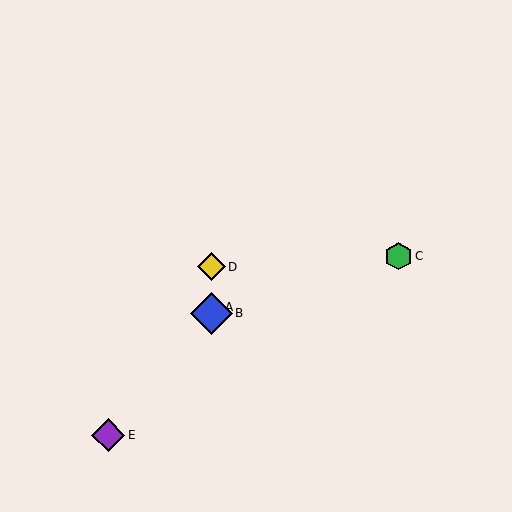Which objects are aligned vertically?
Objects A, B, D are aligned vertically.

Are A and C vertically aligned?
No, A is at x≈211 and C is at x≈399.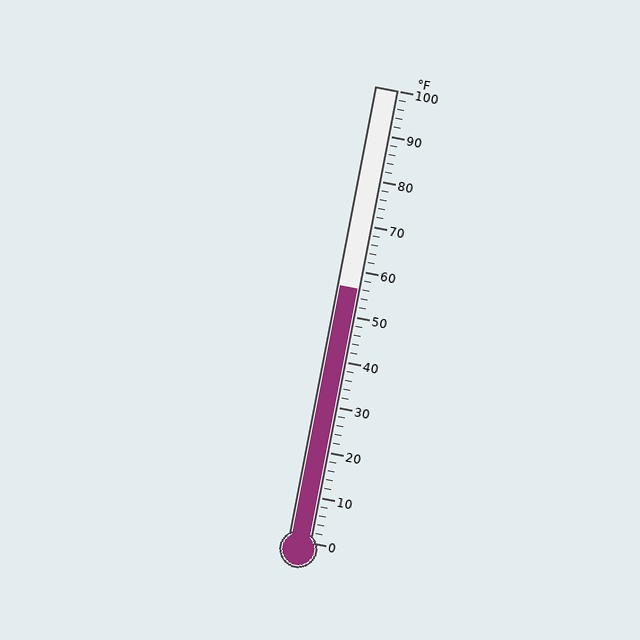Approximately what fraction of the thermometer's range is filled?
The thermometer is filled to approximately 55% of its range.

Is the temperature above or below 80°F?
The temperature is below 80°F.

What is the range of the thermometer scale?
The thermometer scale ranges from 0°F to 100°F.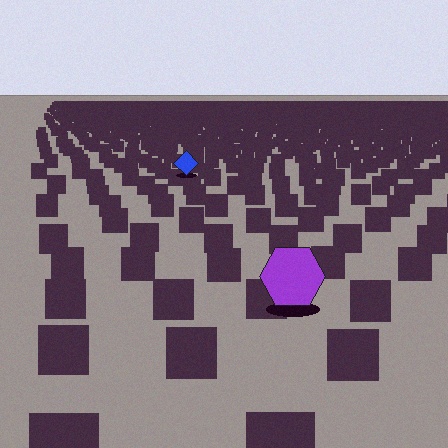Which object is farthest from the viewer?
The blue diamond is farthest from the viewer. It appears smaller and the ground texture around it is denser.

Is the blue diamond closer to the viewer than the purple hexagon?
No. The purple hexagon is closer — you can tell from the texture gradient: the ground texture is coarser near it.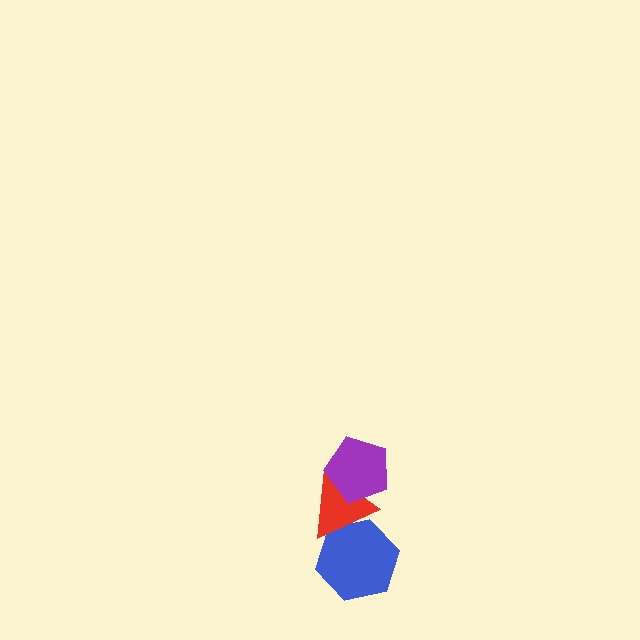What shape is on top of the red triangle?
The purple pentagon is on top of the red triangle.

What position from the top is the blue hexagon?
The blue hexagon is 3rd from the top.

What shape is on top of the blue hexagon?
The red triangle is on top of the blue hexagon.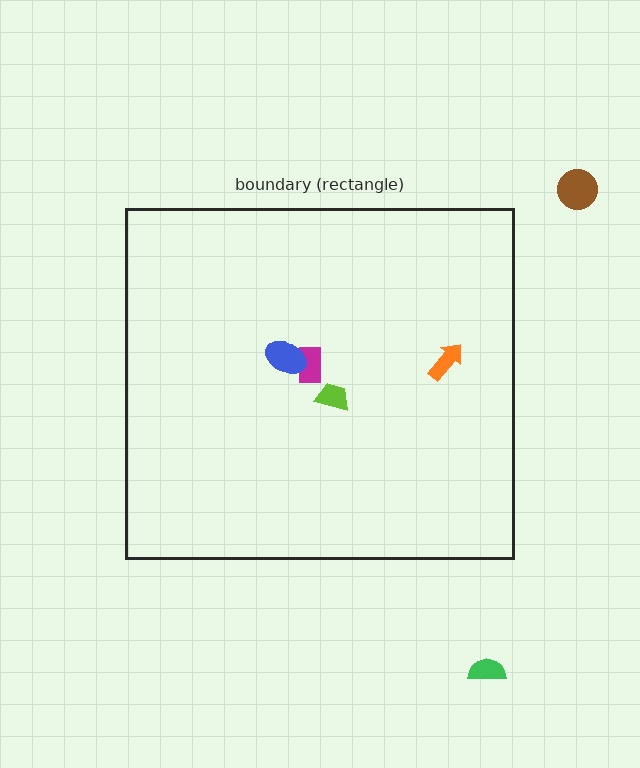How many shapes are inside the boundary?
4 inside, 2 outside.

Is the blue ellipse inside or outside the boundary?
Inside.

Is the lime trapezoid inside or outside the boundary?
Inside.